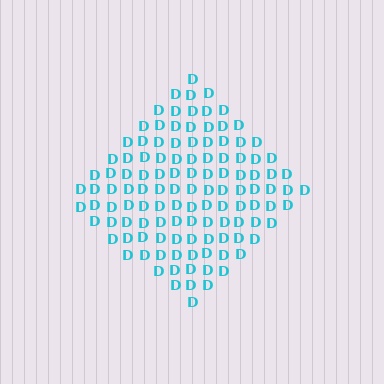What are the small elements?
The small elements are letter D's.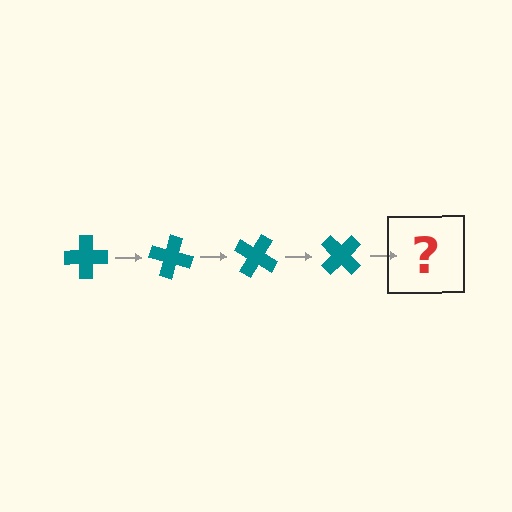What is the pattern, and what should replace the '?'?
The pattern is that the cross rotates 15 degrees each step. The '?' should be a teal cross rotated 60 degrees.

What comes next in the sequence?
The next element should be a teal cross rotated 60 degrees.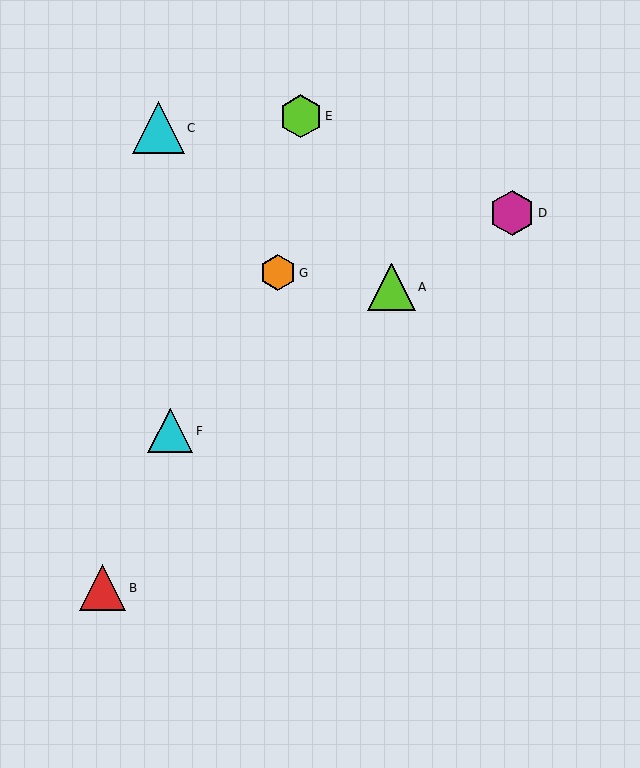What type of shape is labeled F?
Shape F is a cyan triangle.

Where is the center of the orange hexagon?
The center of the orange hexagon is at (278, 273).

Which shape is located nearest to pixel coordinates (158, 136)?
The cyan triangle (labeled C) at (158, 128) is nearest to that location.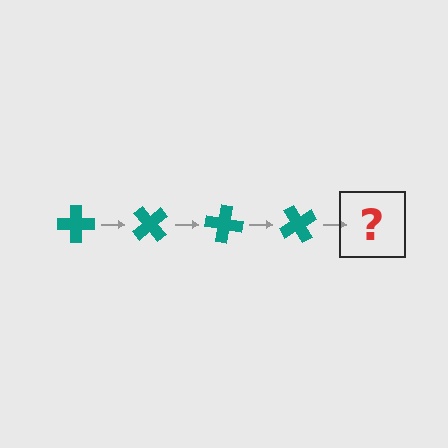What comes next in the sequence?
The next element should be a teal cross rotated 200 degrees.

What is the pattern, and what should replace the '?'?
The pattern is that the cross rotates 50 degrees each step. The '?' should be a teal cross rotated 200 degrees.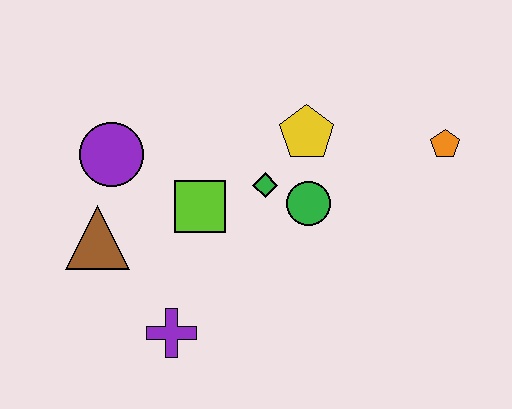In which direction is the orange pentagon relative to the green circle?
The orange pentagon is to the right of the green circle.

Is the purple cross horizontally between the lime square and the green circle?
No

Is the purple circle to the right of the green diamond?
No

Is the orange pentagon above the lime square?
Yes